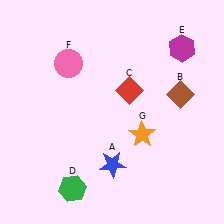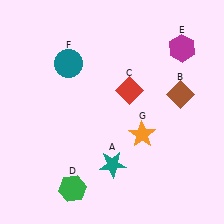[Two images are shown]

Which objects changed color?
A changed from blue to teal. F changed from pink to teal.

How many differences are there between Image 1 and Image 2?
There are 2 differences between the two images.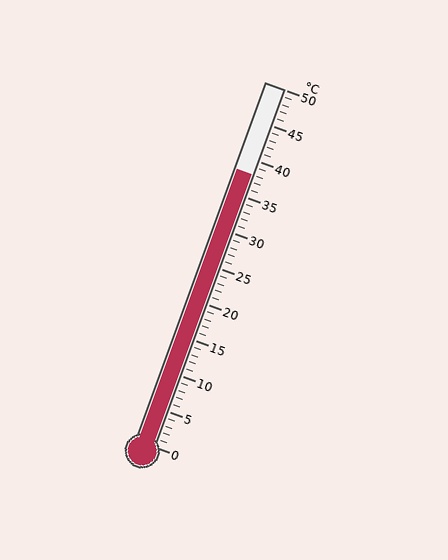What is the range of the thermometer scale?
The thermometer scale ranges from 0°C to 50°C.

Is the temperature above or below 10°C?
The temperature is above 10°C.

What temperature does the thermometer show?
The thermometer shows approximately 38°C.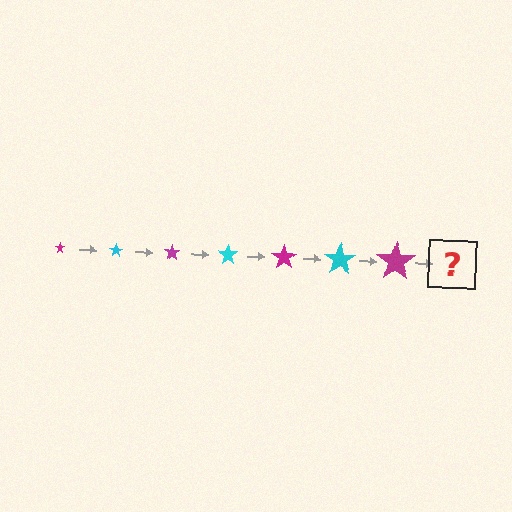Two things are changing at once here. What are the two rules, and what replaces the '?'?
The two rules are that the star grows larger each step and the color cycles through magenta and cyan. The '?' should be a cyan star, larger than the previous one.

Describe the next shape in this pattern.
It should be a cyan star, larger than the previous one.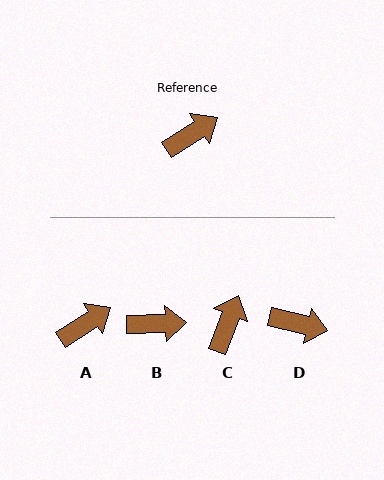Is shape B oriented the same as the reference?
No, it is off by about 32 degrees.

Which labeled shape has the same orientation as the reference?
A.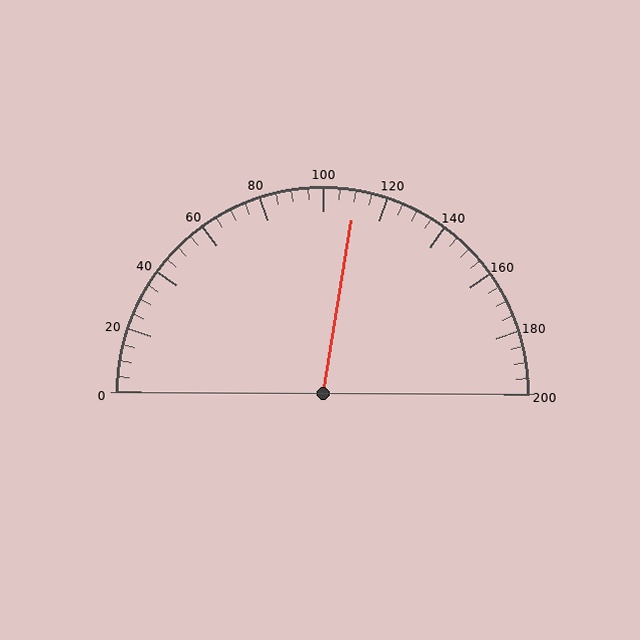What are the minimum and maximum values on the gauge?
The gauge ranges from 0 to 200.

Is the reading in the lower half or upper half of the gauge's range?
The reading is in the upper half of the range (0 to 200).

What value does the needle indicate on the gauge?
The needle indicates approximately 110.